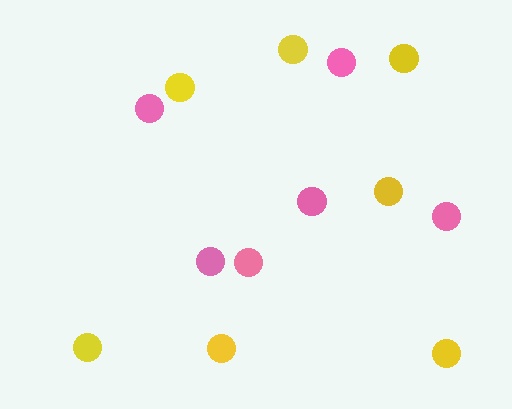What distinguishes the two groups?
There are 2 groups: one group of pink circles (6) and one group of yellow circles (7).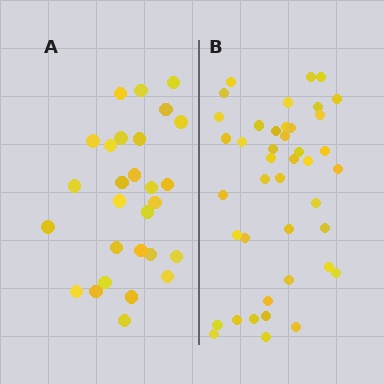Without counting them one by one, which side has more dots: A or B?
Region B (the right region) has more dots.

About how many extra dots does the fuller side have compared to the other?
Region B has approximately 15 more dots than region A.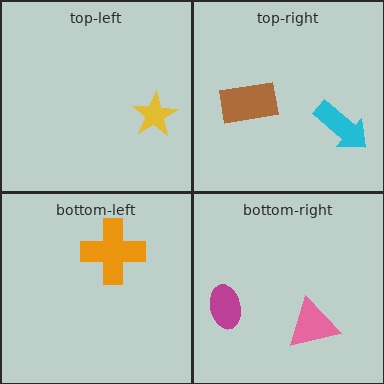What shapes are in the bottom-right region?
The magenta ellipse, the pink triangle.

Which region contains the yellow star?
The top-left region.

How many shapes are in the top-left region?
1.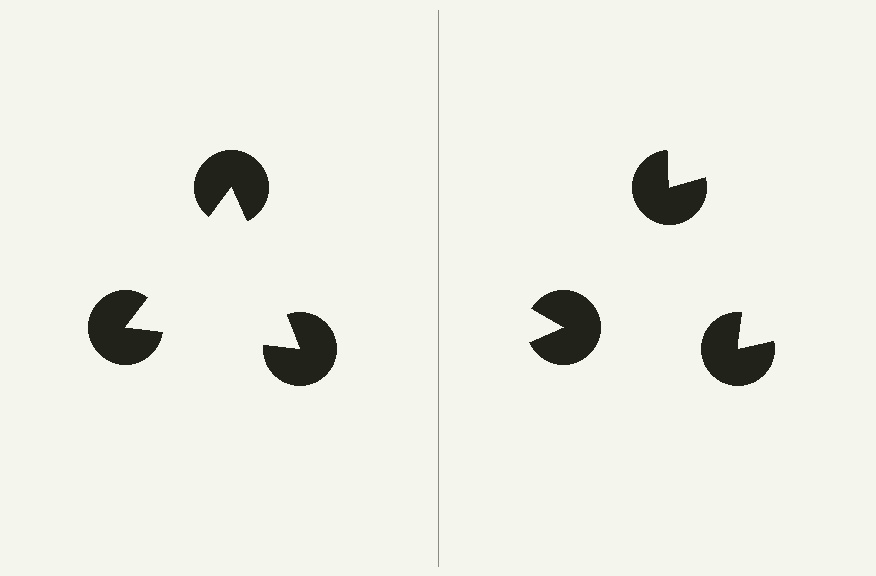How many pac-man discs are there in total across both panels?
6 — 3 on each side.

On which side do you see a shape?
An illusory triangle appears on the left side. On the right side the wedge cuts are rotated, so no coherent shape forms.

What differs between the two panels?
The pac-man discs are positioned identically on both sides; only the wedge orientations differ. On the left they align to a triangle; on the right they are misaligned.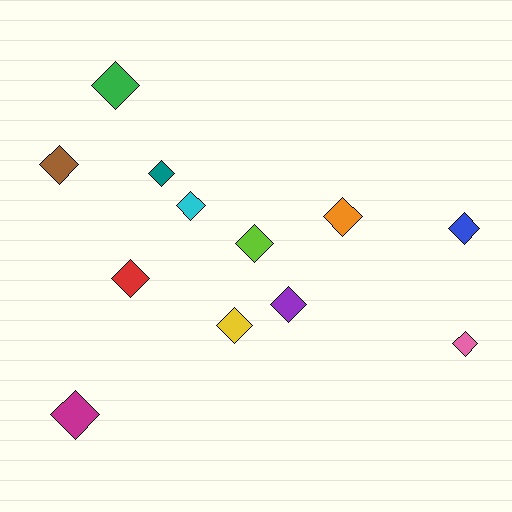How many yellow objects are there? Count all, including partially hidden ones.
There is 1 yellow object.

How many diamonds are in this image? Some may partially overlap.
There are 12 diamonds.